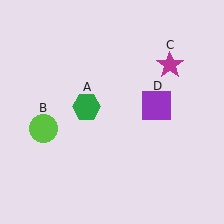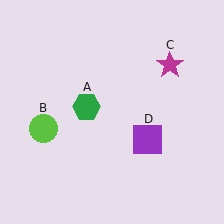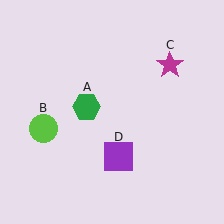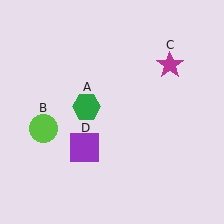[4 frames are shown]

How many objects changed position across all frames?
1 object changed position: purple square (object D).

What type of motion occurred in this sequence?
The purple square (object D) rotated clockwise around the center of the scene.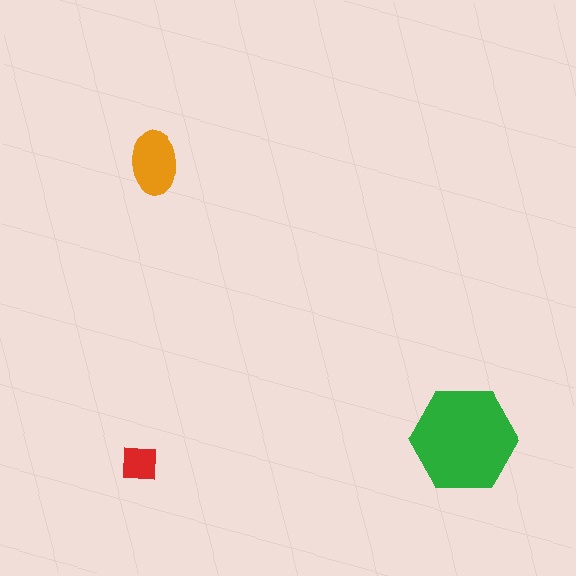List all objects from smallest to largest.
The red square, the orange ellipse, the green hexagon.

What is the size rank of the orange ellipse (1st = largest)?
2nd.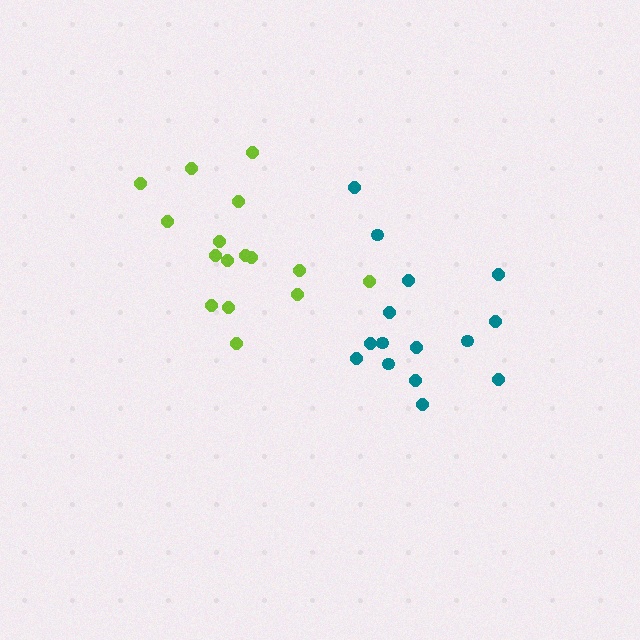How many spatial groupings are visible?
There are 2 spatial groupings.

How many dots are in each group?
Group 1: 16 dots, Group 2: 15 dots (31 total).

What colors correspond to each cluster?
The clusters are colored: lime, teal.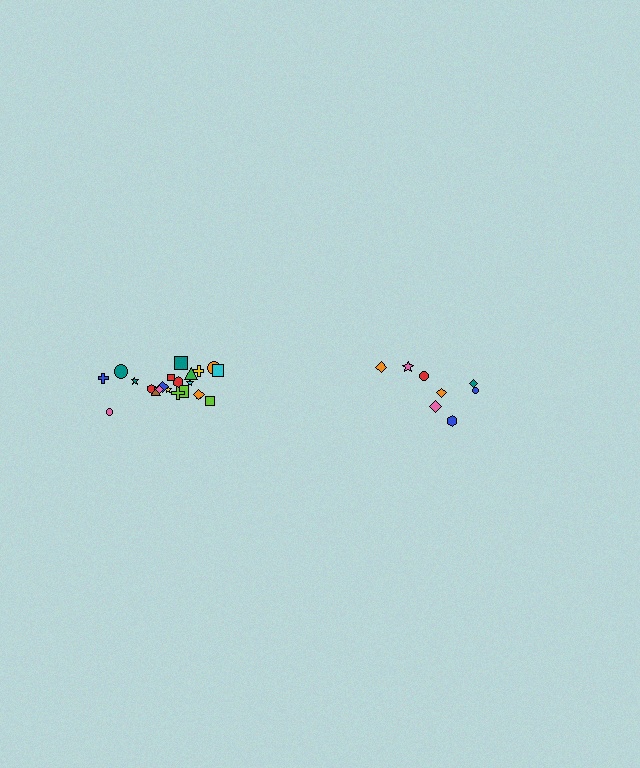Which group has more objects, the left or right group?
The left group.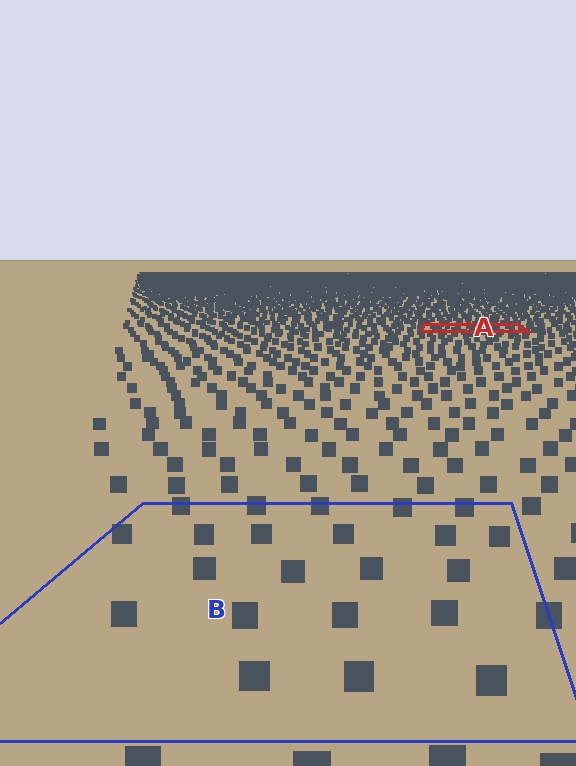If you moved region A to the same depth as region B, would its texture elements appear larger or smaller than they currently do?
They would appear larger. At a closer depth, the same texture elements are projected at a bigger on-screen size.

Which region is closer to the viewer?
Region B is closer. The texture elements there are larger and more spread out.